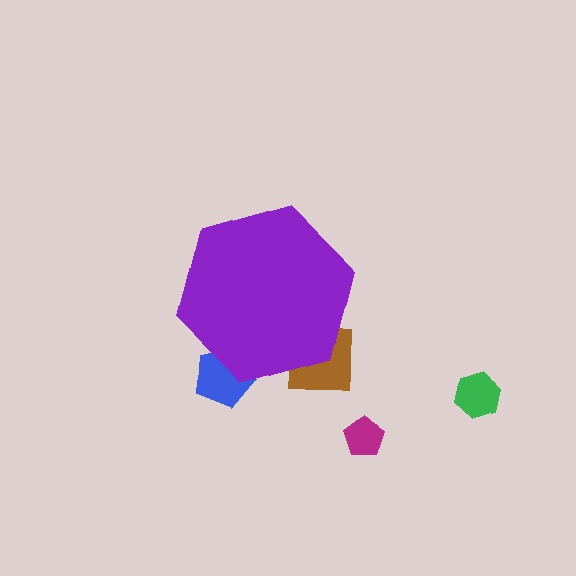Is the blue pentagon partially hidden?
Yes, the blue pentagon is partially hidden behind the purple hexagon.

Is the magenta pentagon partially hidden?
No, the magenta pentagon is fully visible.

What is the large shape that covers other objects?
A purple hexagon.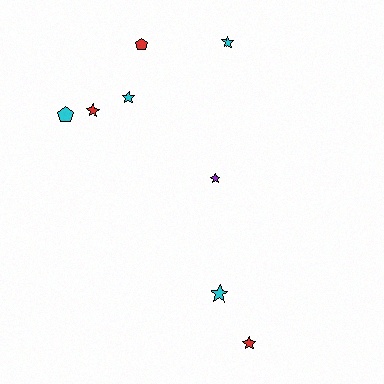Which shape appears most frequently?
Star, with 6 objects.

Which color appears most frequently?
Cyan, with 4 objects.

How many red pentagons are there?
There is 1 red pentagon.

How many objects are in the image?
There are 8 objects.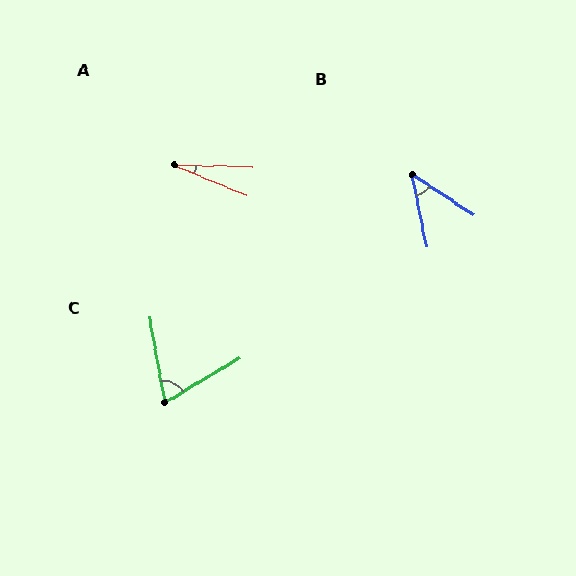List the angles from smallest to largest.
A (22°), B (45°), C (69°).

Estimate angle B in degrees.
Approximately 45 degrees.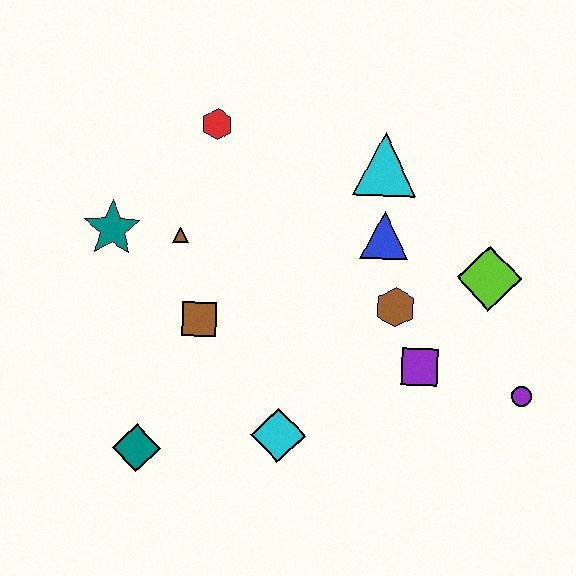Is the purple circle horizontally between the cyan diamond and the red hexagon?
No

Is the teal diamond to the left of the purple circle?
Yes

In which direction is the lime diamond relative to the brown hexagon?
The lime diamond is to the right of the brown hexagon.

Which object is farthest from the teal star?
The purple circle is farthest from the teal star.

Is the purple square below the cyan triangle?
Yes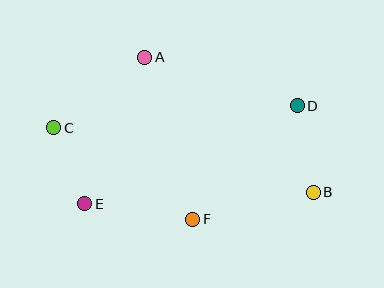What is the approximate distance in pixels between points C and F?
The distance between C and F is approximately 166 pixels.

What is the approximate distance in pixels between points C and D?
The distance between C and D is approximately 245 pixels.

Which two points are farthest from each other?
Points B and C are farthest from each other.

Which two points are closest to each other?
Points C and E are closest to each other.